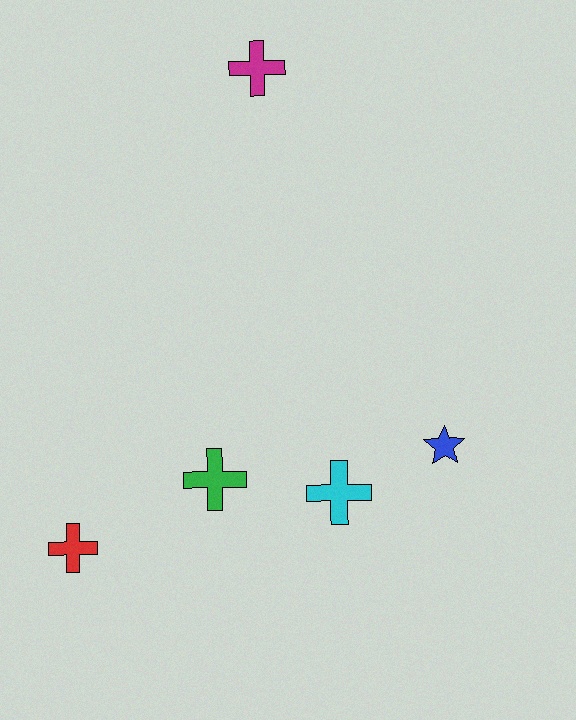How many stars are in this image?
There is 1 star.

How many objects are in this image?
There are 5 objects.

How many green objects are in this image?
There is 1 green object.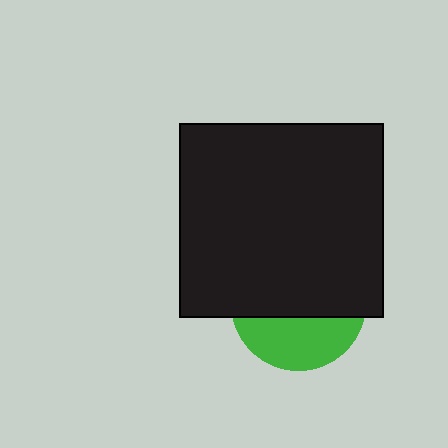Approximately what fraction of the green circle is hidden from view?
Roughly 63% of the green circle is hidden behind the black rectangle.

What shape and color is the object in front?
The object in front is a black rectangle.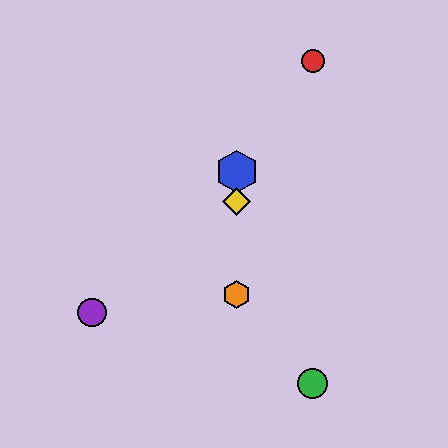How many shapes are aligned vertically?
3 shapes (the blue hexagon, the yellow diamond, the orange hexagon) are aligned vertically.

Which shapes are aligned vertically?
The blue hexagon, the yellow diamond, the orange hexagon are aligned vertically.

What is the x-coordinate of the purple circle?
The purple circle is at x≈92.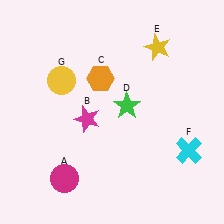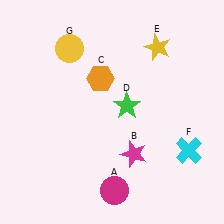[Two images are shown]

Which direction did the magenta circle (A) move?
The magenta circle (A) moved right.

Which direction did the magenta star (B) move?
The magenta star (B) moved right.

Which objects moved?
The objects that moved are: the magenta circle (A), the magenta star (B), the yellow circle (G).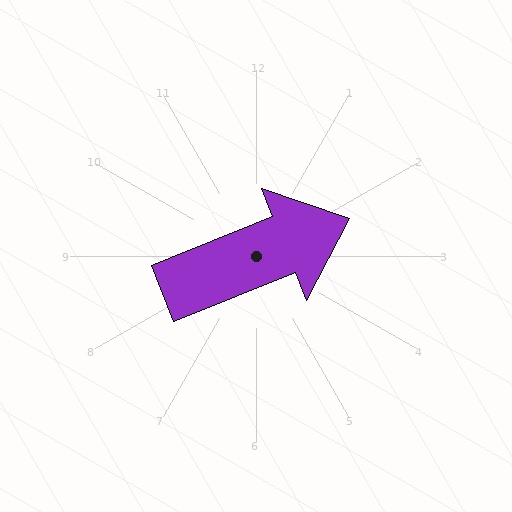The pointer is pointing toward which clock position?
Roughly 2 o'clock.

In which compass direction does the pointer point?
East.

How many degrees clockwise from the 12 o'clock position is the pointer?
Approximately 68 degrees.